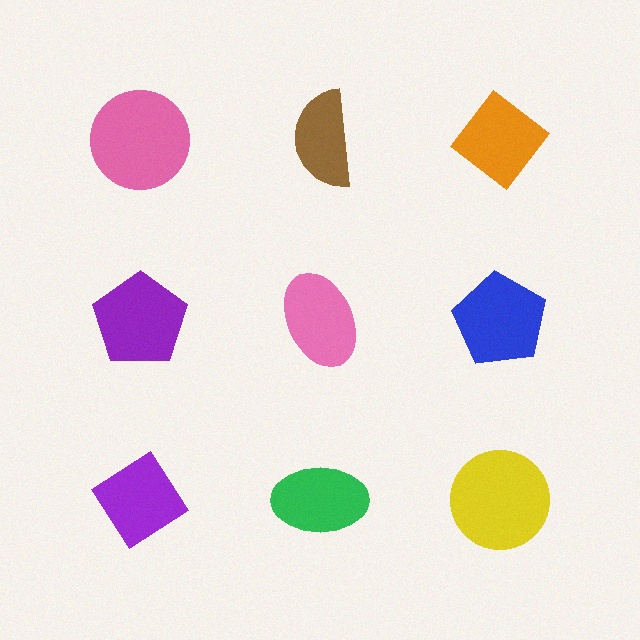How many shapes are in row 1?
3 shapes.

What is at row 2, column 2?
A pink ellipse.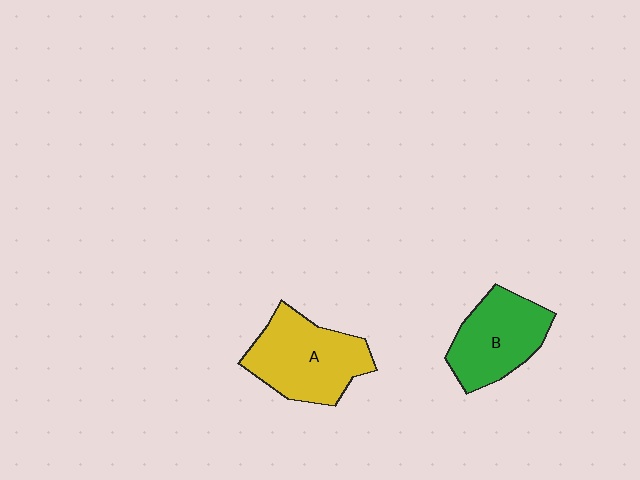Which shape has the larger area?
Shape A (yellow).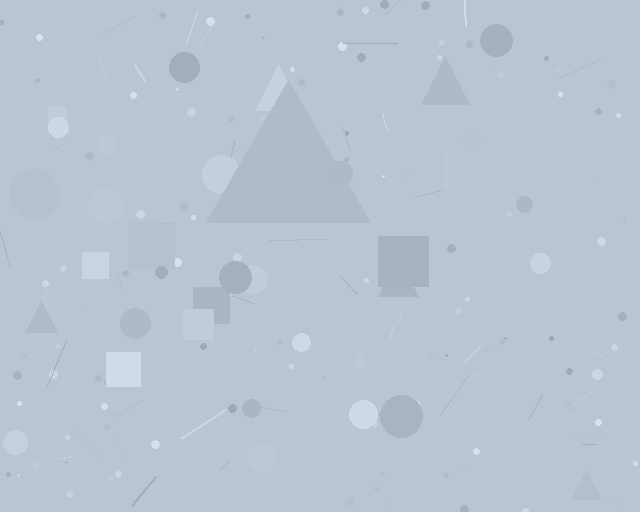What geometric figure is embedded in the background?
A triangle is embedded in the background.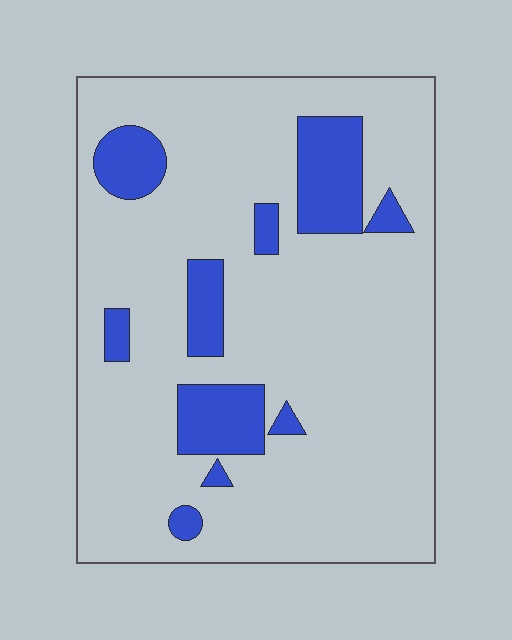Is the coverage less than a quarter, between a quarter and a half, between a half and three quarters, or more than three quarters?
Less than a quarter.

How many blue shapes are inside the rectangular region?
10.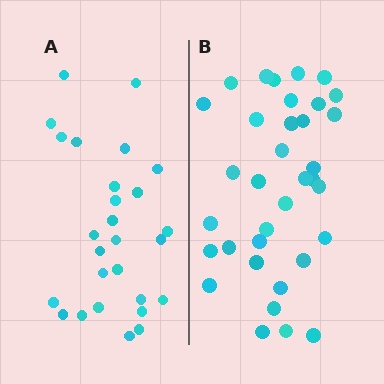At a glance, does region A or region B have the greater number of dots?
Region B (the right region) has more dots.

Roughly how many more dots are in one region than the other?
Region B has roughly 8 or so more dots than region A.